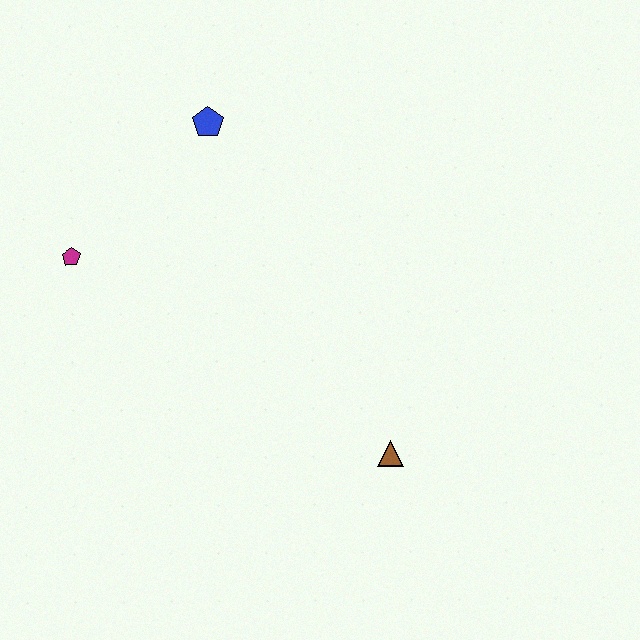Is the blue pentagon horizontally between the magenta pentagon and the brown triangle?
Yes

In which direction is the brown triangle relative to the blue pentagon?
The brown triangle is below the blue pentagon.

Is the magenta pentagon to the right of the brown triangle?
No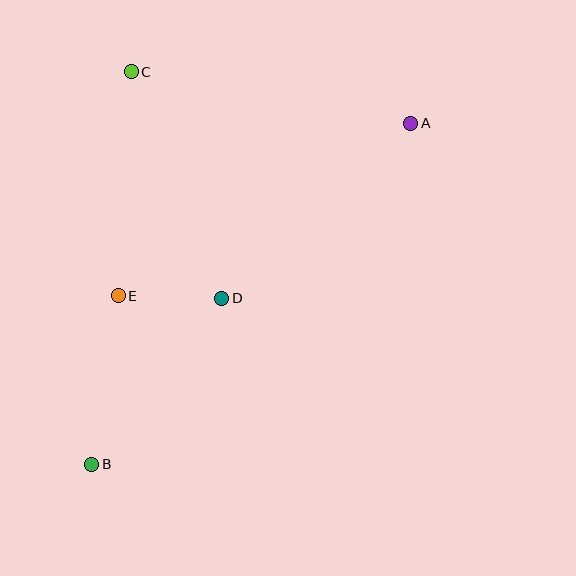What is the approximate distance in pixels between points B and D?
The distance between B and D is approximately 211 pixels.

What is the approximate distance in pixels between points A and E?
The distance between A and E is approximately 339 pixels.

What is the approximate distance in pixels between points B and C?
The distance between B and C is approximately 395 pixels.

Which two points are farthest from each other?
Points A and B are farthest from each other.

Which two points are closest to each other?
Points D and E are closest to each other.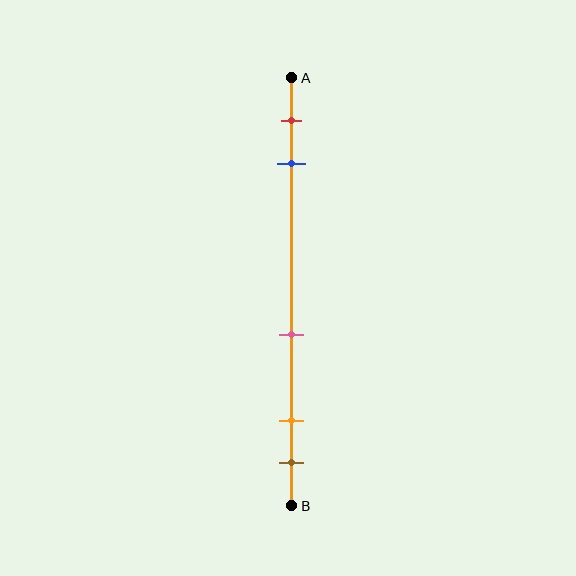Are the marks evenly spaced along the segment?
No, the marks are not evenly spaced.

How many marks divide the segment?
There are 5 marks dividing the segment.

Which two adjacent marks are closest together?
The orange and brown marks are the closest adjacent pair.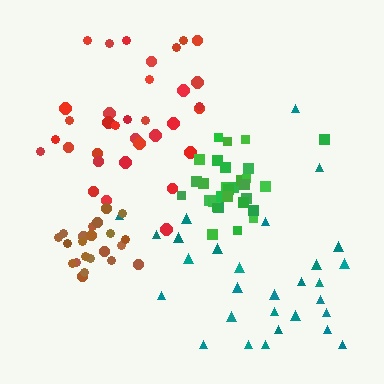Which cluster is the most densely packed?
Brown.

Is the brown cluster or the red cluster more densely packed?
Brown.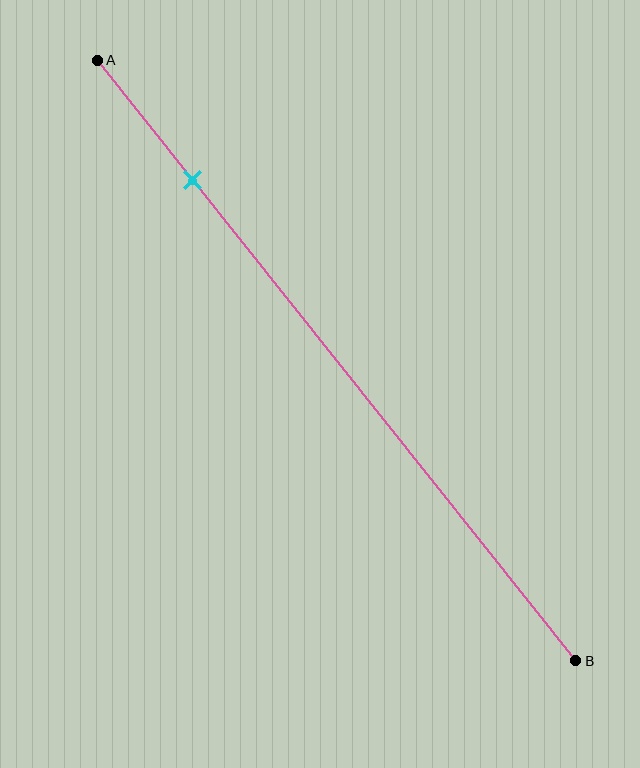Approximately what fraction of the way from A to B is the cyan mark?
The cyan mark is approximately 20% of the way from A to B.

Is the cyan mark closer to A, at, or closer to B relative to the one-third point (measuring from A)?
The cyan mark is closer to point A than the one-third point of segment AB.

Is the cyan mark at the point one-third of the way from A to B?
No, the mark is at about 20% from A, not at the 33% one-third point.